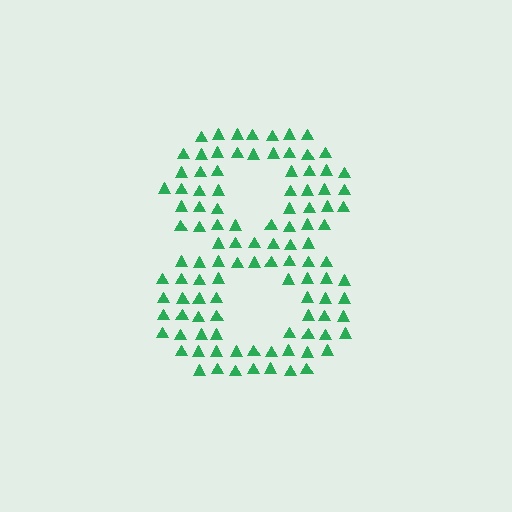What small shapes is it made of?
It is made of small triangles.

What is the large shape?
The large shape is the digit 8.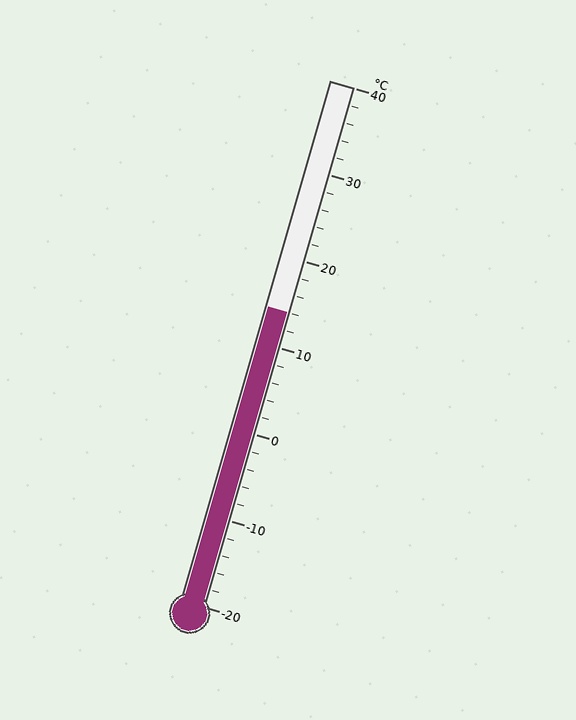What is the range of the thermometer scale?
The thermometer scale ranges from -20°C to 40°C.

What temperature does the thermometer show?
The thermometer shows approximately 14°C.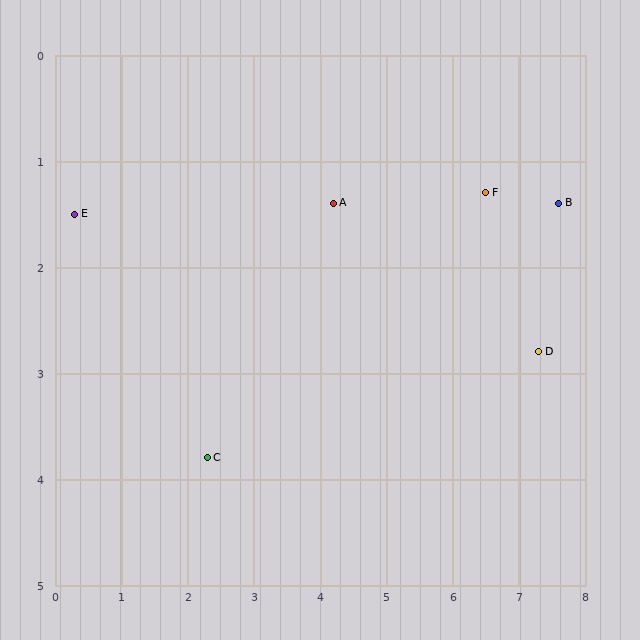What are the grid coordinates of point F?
Point F is at approximately (6.5, 1.3).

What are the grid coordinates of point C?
Point C is at approximately (2.3, 3.8).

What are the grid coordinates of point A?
Point A is at approximately (4.2, 1.4).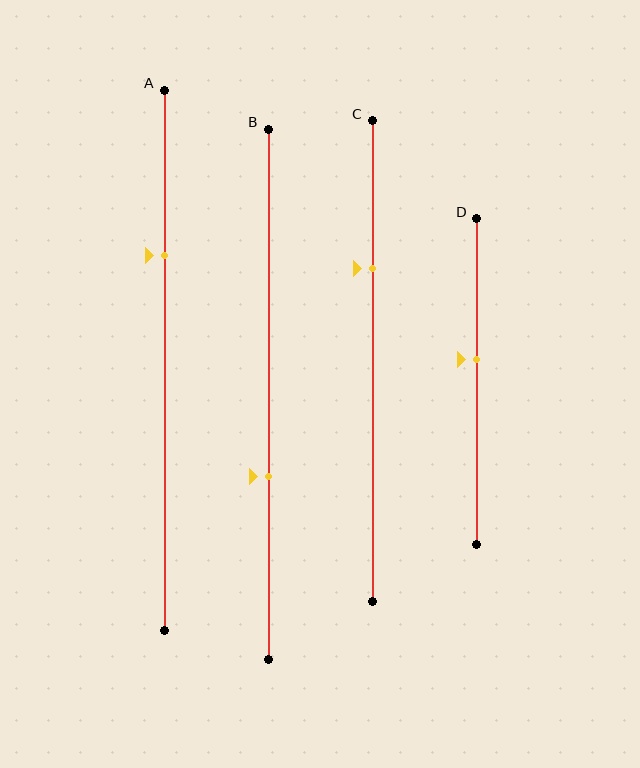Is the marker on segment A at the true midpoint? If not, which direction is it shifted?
No, the marker on segment A is shifted upward by about 19% of the segment length.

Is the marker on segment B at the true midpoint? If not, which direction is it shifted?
No, the marker on segment B is shifted downward by about 15% of the segment length.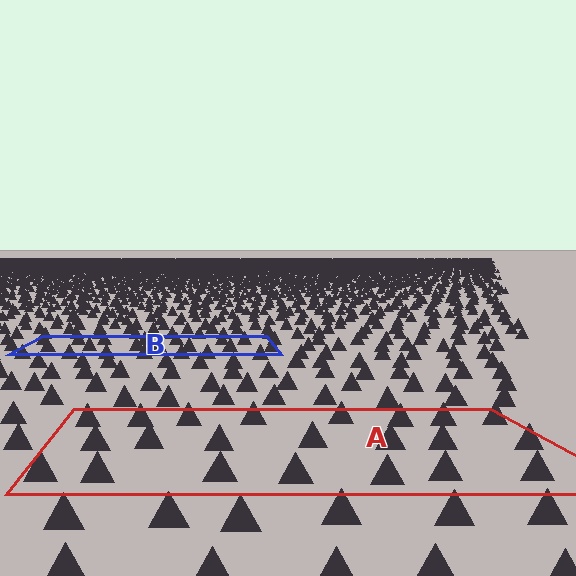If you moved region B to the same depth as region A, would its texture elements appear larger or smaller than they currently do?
They would appear larger. At a closer depth, the same texture elements are projected at a bigger on-screen size.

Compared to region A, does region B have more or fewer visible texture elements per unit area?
Region B has more texture elements per unit area — they are packed more densely because it is farther away.